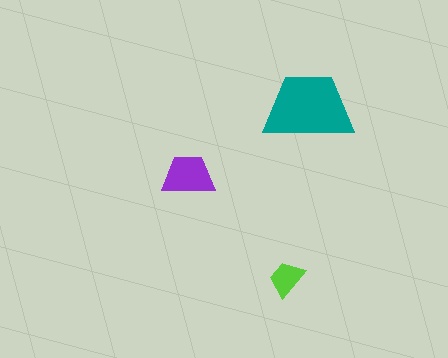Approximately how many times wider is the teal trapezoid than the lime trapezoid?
About 2.5 times wider.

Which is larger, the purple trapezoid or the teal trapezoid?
The teal one.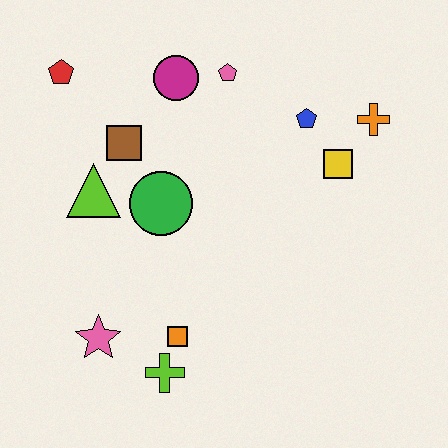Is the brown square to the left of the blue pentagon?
Yes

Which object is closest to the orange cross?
The yellow square is closest to the orange cross.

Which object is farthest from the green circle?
The orange cross is farthest from the green circle.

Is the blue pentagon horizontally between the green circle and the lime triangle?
No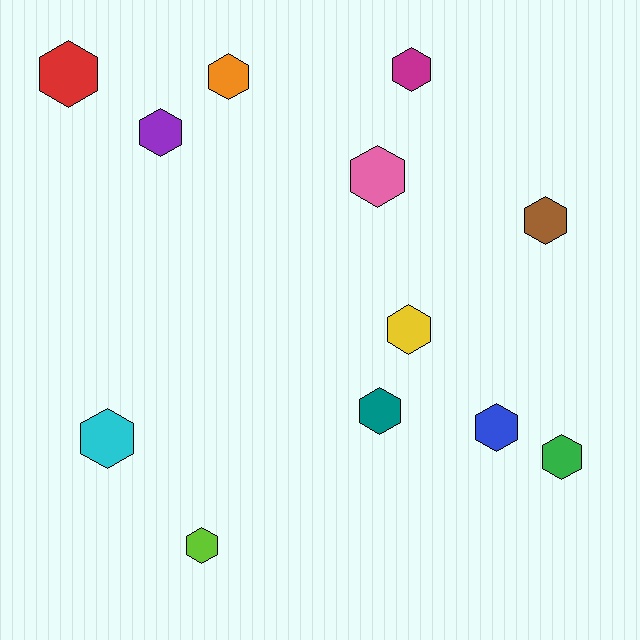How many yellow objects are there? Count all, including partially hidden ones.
There is 1 yellow object.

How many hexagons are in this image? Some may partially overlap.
There are 12 hexagons.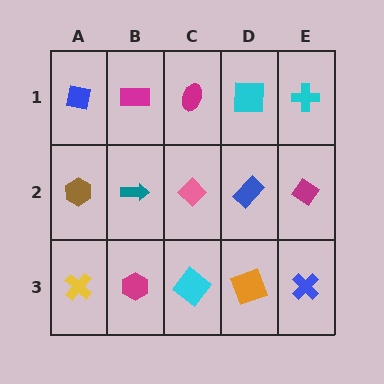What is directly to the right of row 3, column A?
A magenta hexagon.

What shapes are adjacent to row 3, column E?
A magenta diamond (row 2, column E), an orange square (row 3, column D).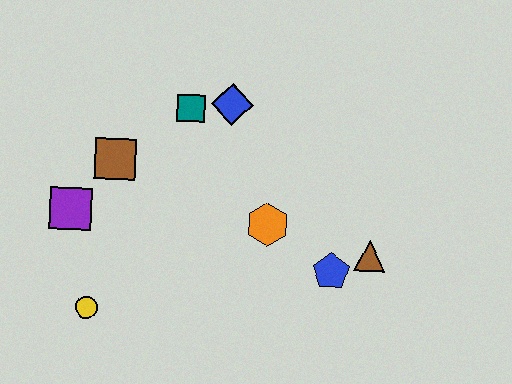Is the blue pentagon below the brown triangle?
Yes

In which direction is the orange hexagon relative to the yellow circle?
The orange hexagon is to the right of the yellow circle.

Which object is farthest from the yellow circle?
The brown triangle is farthest from the yellow circle.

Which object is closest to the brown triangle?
The blue pentagon is closest to the brown triangle.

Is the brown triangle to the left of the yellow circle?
No